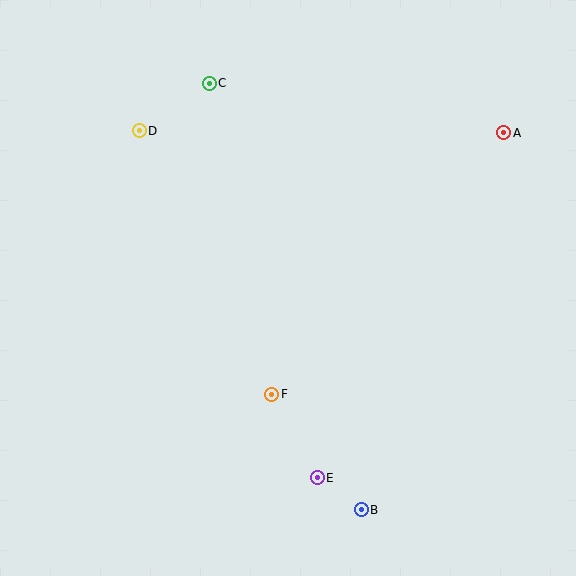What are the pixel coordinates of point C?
Point C is at (209, 83).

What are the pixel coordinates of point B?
Point B is at (361, 510).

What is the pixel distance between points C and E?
The distance between C and E is 409 pixels.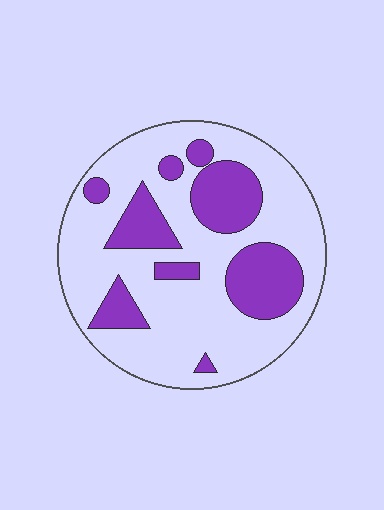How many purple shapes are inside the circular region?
9.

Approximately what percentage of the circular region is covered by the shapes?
Approximately 30%.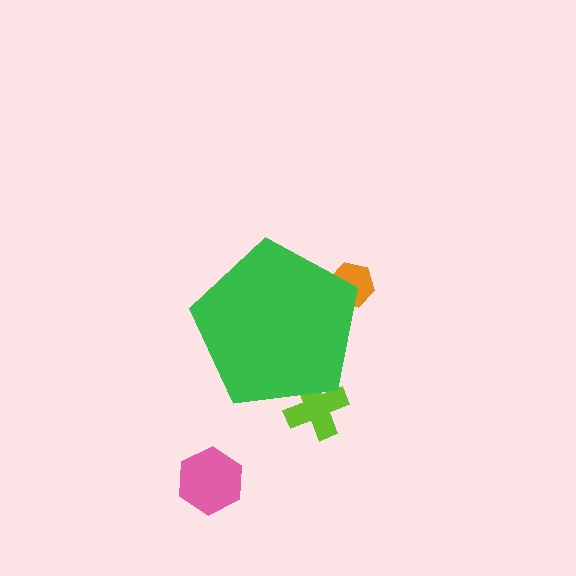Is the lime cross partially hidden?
Yes, the lime cross is partially hidden behind the green pentagon.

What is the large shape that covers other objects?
A green pentagon.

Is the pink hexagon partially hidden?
No, the pink hexagon is fully visible.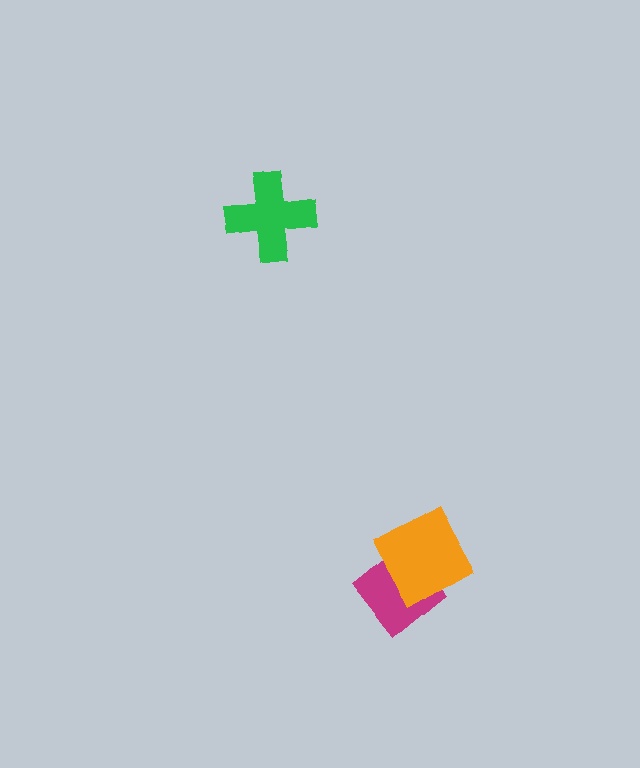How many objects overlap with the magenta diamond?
1 object overlaps with the magenta diamond.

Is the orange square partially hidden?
No, no other shape covers it.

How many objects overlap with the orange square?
1 object overlaps with the orange square.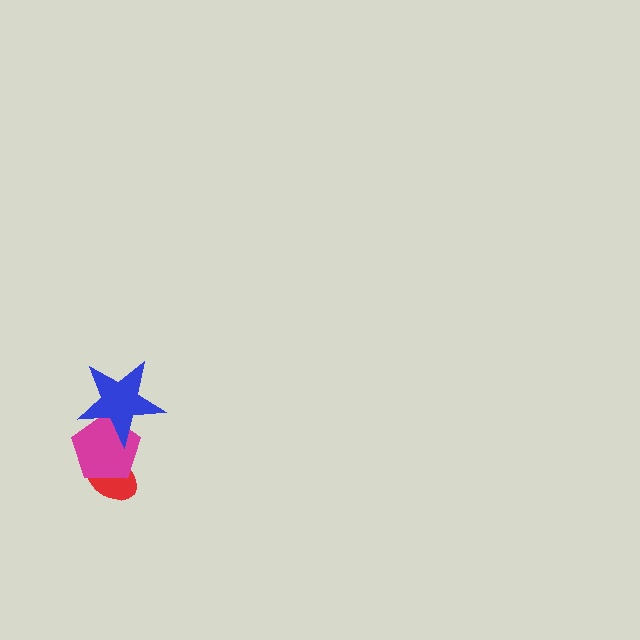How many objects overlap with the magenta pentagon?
2 objects overlap with the magenta pentagon.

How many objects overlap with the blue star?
1 object overlaps with the blue star.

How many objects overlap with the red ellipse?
1 object overlaps with the red ellipse.